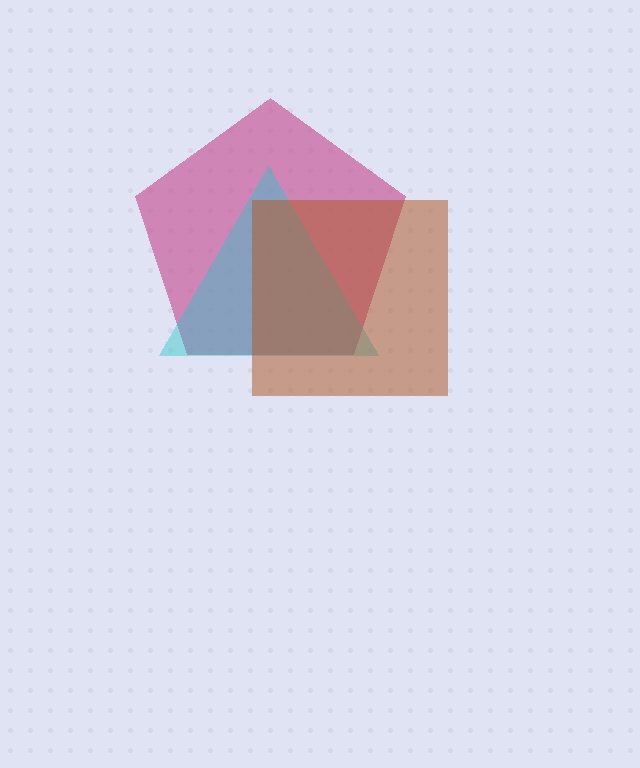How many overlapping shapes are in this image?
There are 3 overlapping shapes in the image.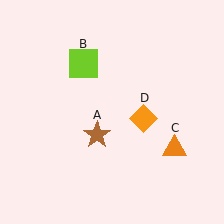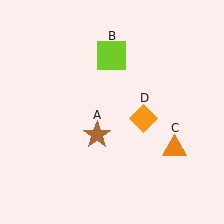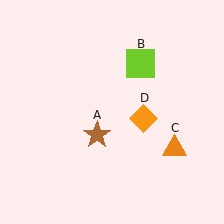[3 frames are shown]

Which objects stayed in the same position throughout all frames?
Brown star (object A) and orange triangle (object C) and orange diamond (object D) remained stationary.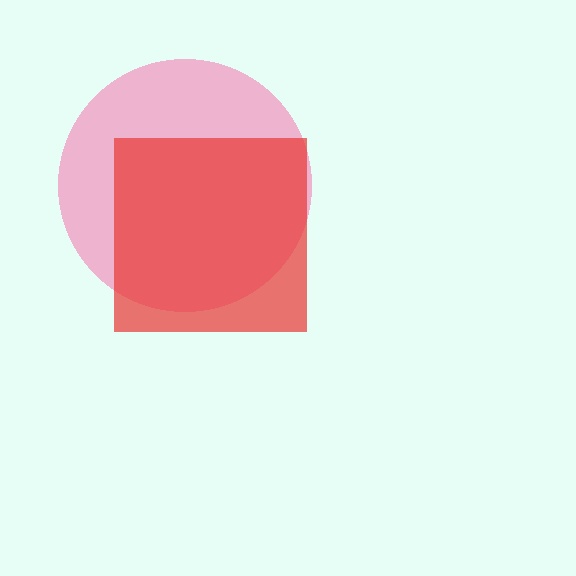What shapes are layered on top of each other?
The layered shapes are: a pink circle, a red square.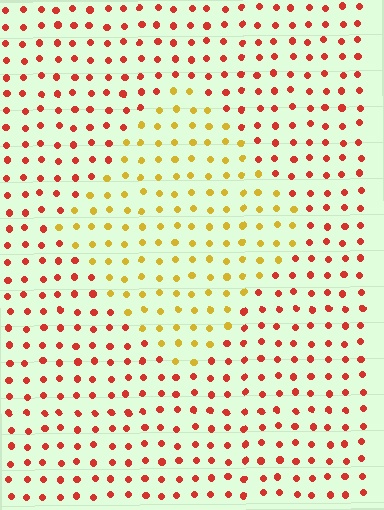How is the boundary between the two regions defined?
The boundary is defined purely by a slight shift in hue (about 46 degrees). Spacing, size, and orientation are identical on both sides.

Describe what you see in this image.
The image is filled with small red elements in a uniform arrangement. A diamond-shaped region is visible where the elements are tinted to a slightly different hue, forming a subtle color boundary.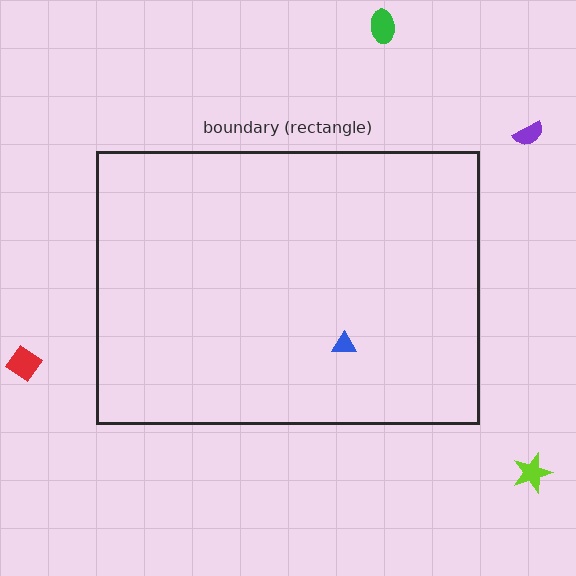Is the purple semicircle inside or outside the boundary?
Outside.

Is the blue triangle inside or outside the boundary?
Inside.